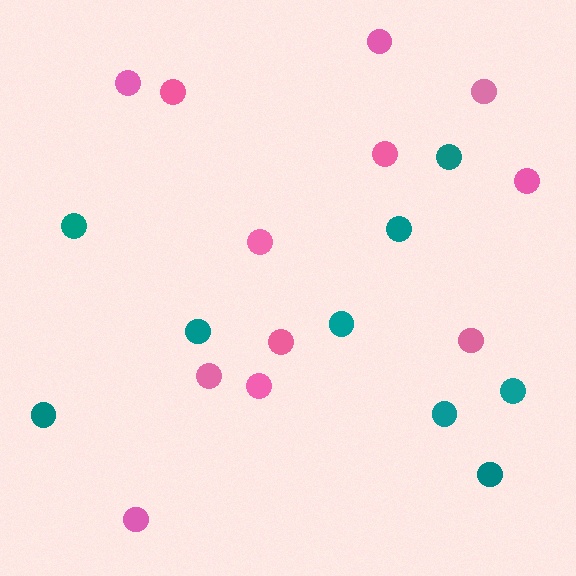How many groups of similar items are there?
There are 2 groups: one group of pink circles (12) and one group of teal circles (9).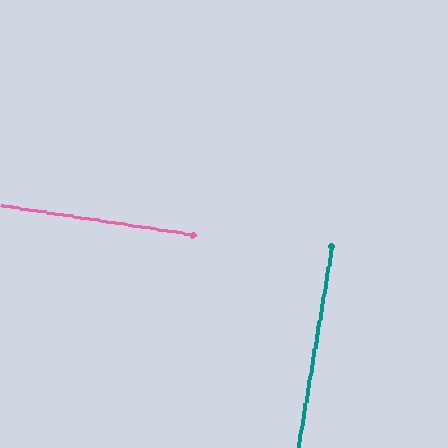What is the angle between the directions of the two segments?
Approximately 89 degrees.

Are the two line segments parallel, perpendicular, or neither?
Perpendicular — they meet at approximately 89°.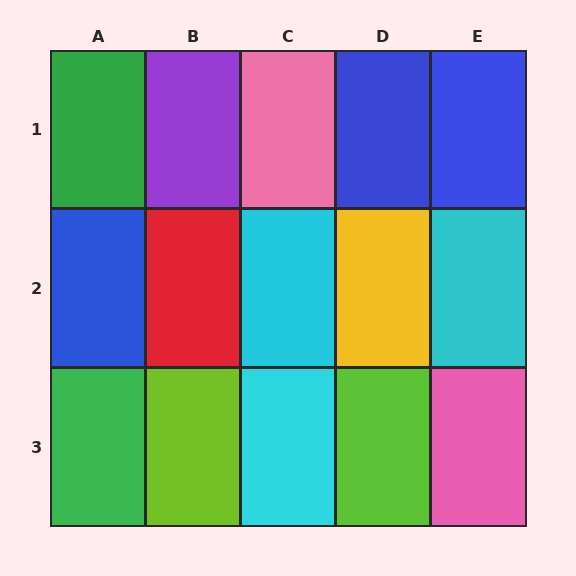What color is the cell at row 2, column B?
Red.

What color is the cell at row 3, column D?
Lime.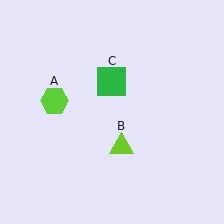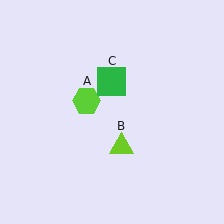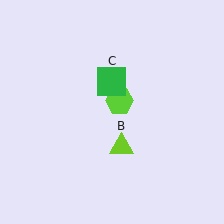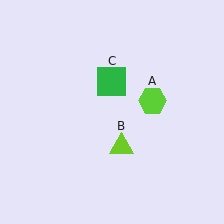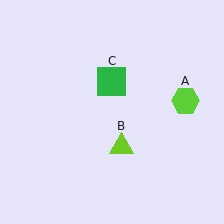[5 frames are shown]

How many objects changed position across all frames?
1 object changed position: lime hexagon (object A).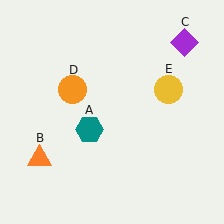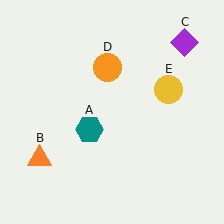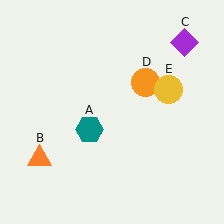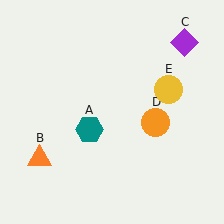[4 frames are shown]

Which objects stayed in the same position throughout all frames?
Teal hexagon (object A) and orange triangle (object B) and purple diamond (object C) and yellow circle (object E) remained stationary.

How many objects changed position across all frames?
1 object changed position: orange circle (object D).